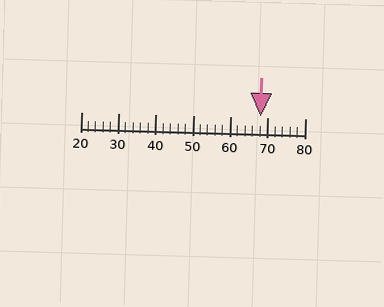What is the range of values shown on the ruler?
The ruler shows values from 20 to 80.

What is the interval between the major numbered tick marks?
The major tick marks are spaced 10 units apart.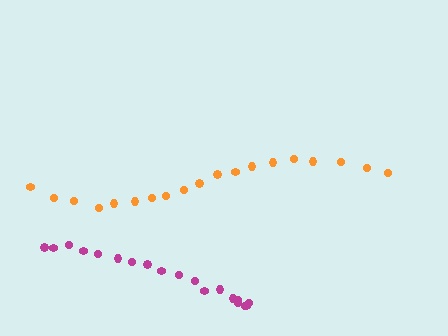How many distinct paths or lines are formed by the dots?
There are 2 distinct paths.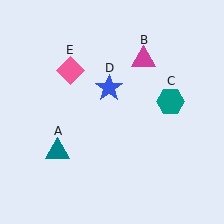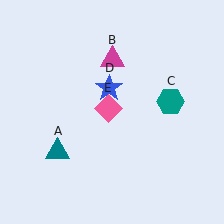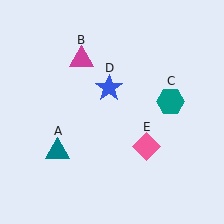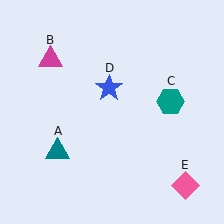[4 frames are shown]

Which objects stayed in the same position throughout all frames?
Teal triangle (object A) and teal hexagon (object C) and blue star (object D) remained stationary.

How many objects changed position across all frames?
2 objects changed position: magenta triangle (object B), pink diamond (object E).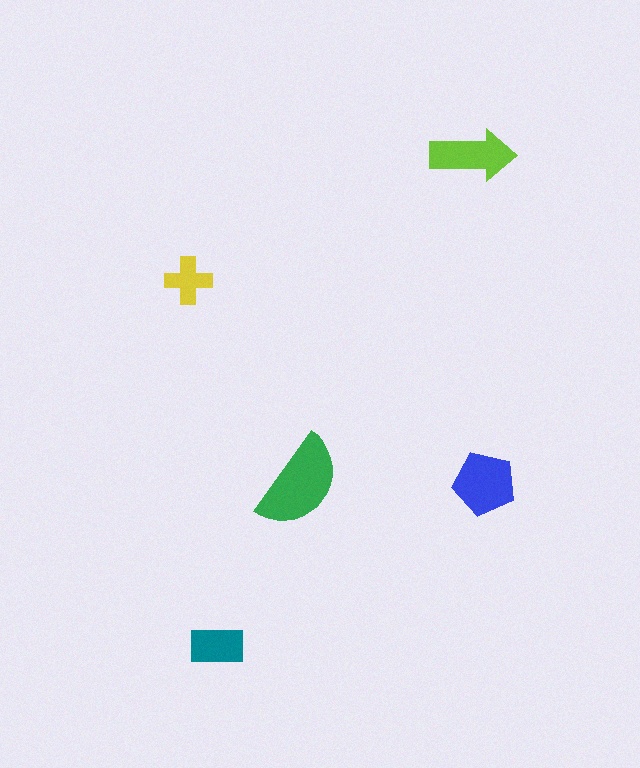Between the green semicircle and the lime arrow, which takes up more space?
The green semicircle.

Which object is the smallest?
The yellow cross.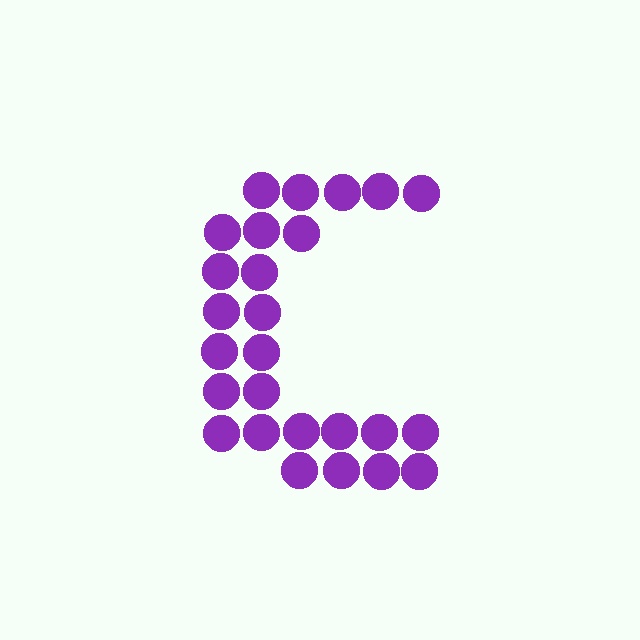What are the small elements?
The small elements are circles.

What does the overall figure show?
The overall figure shows the letter C.